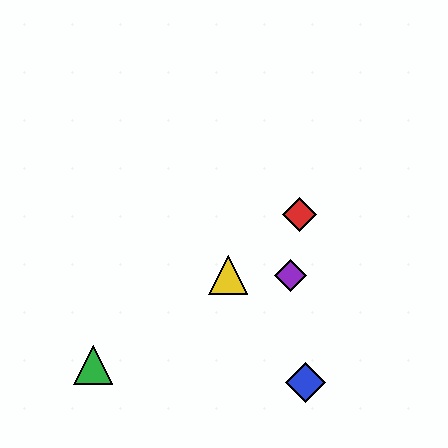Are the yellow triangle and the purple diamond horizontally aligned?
Yes, both are at y≈275.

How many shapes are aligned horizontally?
2 shapes (the yellow triangle, the purple diamond) are aligned horizontally.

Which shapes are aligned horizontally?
The yellow triangle, the purple diamond are aligned horizontally.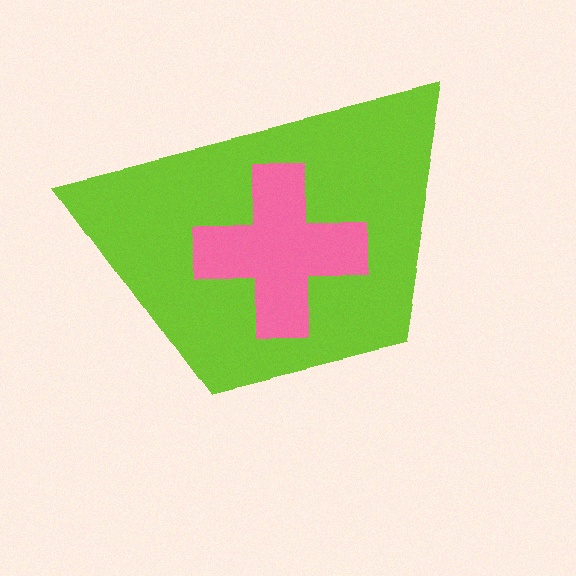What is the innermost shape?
The pink cross.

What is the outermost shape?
The lime trapezoid.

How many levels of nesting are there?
2.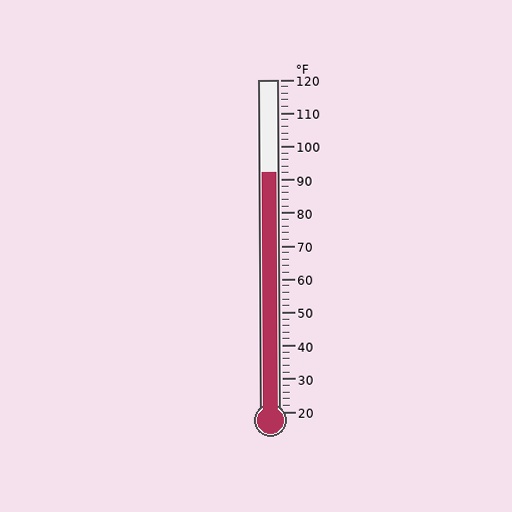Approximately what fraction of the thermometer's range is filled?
The thermometer is filled to approximately 70% of its range.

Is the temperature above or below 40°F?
The temperature is above 40°F.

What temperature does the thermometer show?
The thermometer shows approximately 92°F.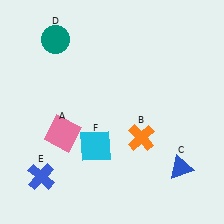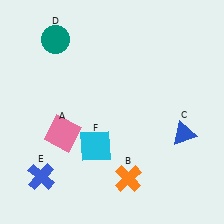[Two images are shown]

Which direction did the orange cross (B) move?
The orange cross (B) moved down.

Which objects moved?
The objects that moved are: the orange cross (B), the blue triangle (C).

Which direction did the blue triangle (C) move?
The blue triangle (C) moved up.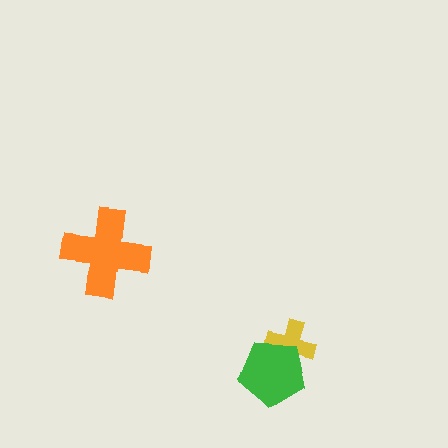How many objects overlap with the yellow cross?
1 object overlaps with the yellow cross.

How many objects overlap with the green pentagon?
1 object overlaps with the green pentagon.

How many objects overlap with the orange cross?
0 objects overlap with the orange cross.